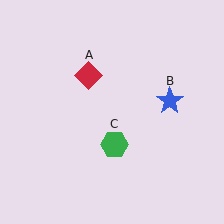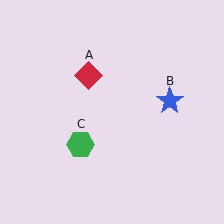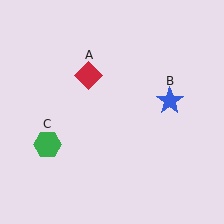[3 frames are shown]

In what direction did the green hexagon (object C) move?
The green hexagon (object C) moved left.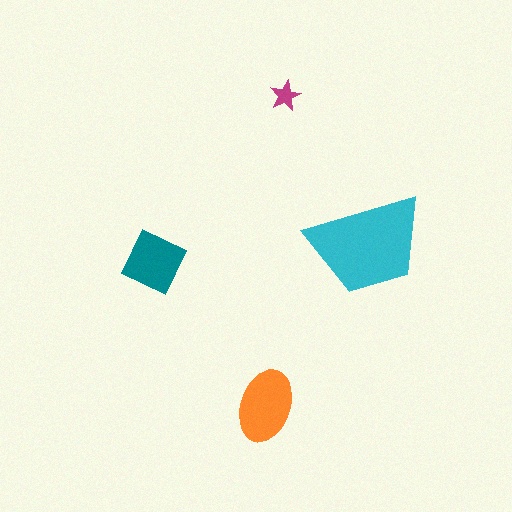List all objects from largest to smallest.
The cyan trapezoid, the orange ellipse, the teal diamond, the magenta star.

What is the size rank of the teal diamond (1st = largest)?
3rd.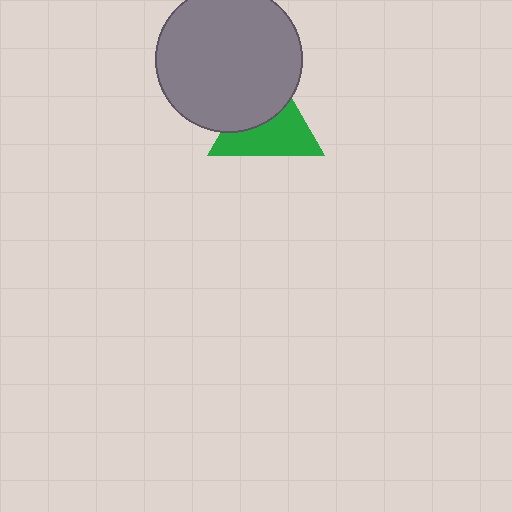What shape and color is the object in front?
The object in front is a gray circle.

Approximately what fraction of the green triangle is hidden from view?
Roughly 44% of the green triangle is hidden behind the gray circle.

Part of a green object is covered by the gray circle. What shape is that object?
It is a triangle.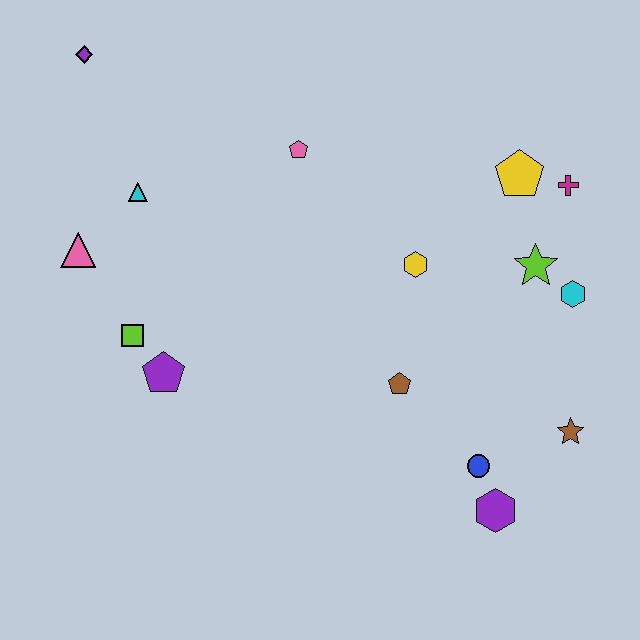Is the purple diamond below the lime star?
No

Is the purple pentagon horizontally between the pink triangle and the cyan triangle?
No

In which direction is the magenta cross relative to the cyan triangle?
The magenta cross is to the right of the cyan triangle.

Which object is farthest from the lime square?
The magenta cross is farthest from the lime square.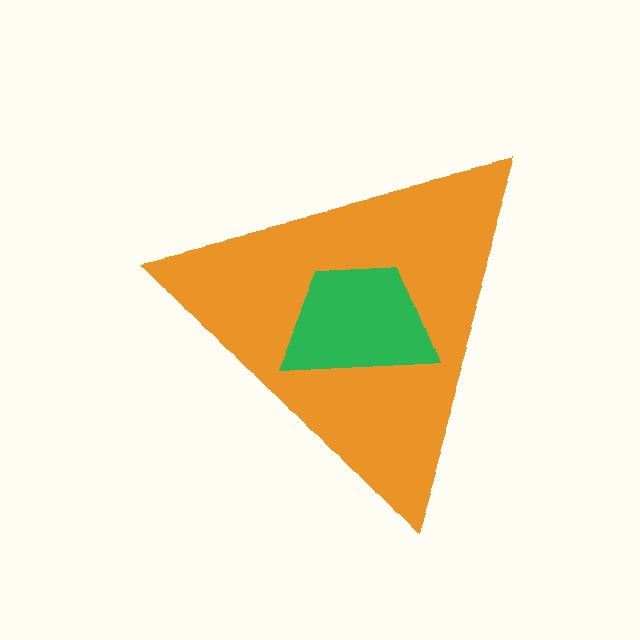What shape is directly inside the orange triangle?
The green trapezoid.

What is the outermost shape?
The orange triangle.